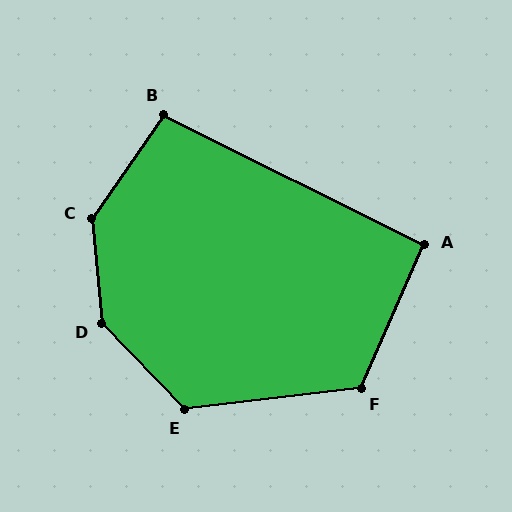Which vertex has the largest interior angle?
D, at approximately 141 degrees.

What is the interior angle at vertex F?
Approximately 121 degrees (obtuse).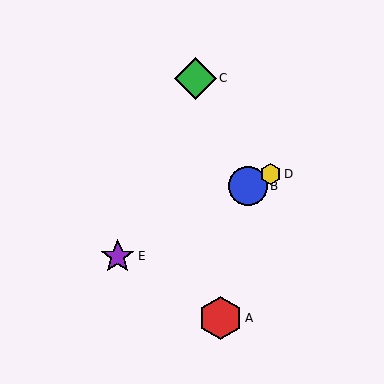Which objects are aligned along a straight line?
Objects B, D, E are aligned along a straight line.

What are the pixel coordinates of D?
Object D is at (270, 174).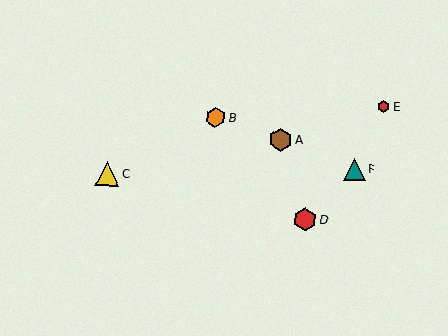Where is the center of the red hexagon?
The center of the red hexagon is at (305, 219).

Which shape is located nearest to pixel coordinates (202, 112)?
The orange hexagon (labeled B) at (215, 118) is nearest to that location.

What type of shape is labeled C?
Shape C is a yellow triangle.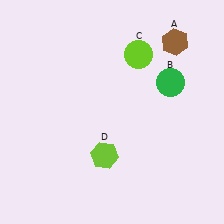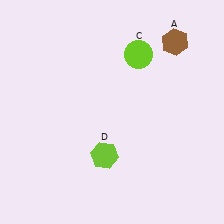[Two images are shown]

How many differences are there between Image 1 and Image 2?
There is 1 difference between the two images.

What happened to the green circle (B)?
The green circle (B) was removed in Image 2. It was in the top-right area of Image 1.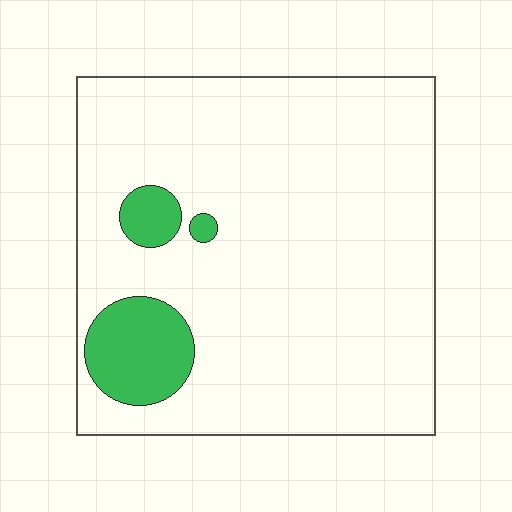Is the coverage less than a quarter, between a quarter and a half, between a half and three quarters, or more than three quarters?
Less than a quarter.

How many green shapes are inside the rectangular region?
3.